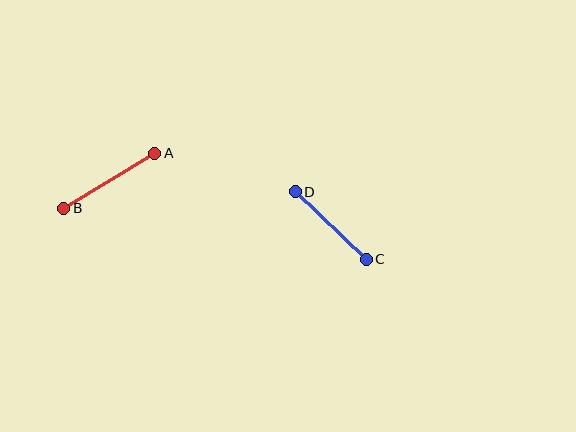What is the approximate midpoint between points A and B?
The midpoint is at approximately (109, 181) pixels.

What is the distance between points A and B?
The distance is approximately 106 pixels.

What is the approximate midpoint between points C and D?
The midpoint is at approximately (331, 225) pixels.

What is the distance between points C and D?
The distance is approximately 98 pixels.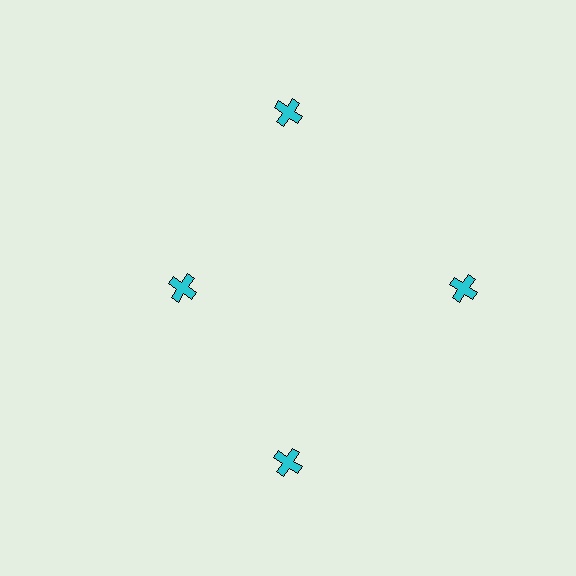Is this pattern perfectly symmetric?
No. The 4 cyan crosses are arranged in a ring, but one element near the 9 o'clock position is pulled inward toward the center, breaking the 4-fold rotational symmetry.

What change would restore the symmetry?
The symmetry would be restored by moving it outward, back onto the ring so that all 4 crosses sit at equal angles and equal distance from the center.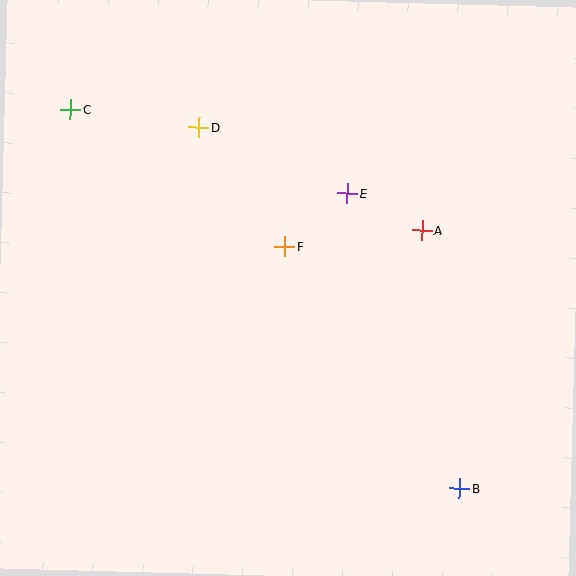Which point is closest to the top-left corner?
Point C is closest to the top-left corner.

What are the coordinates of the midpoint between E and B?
The midpoint between E and B is at (403, 341).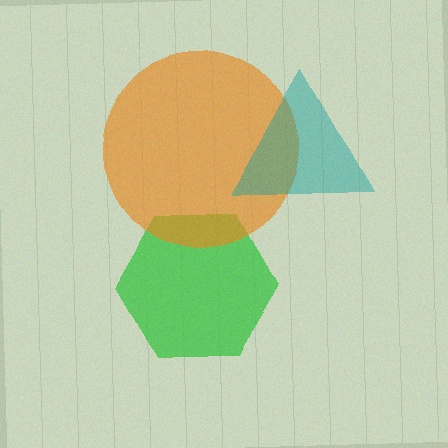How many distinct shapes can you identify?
There are 3 distinct shapes: a green hexagon, an orange circle, a teal triangle.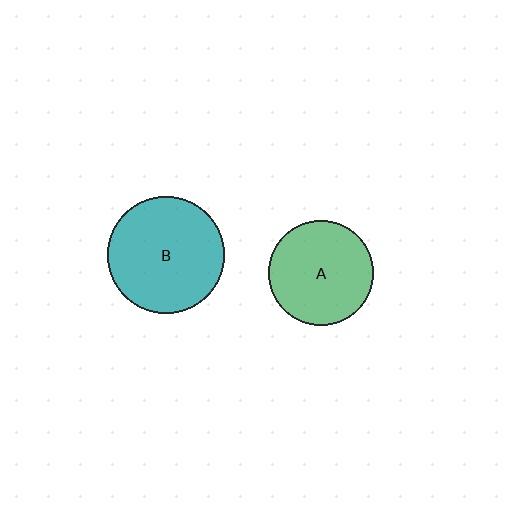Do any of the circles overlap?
No, none of the circles overlap.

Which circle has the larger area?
Circle B (teal).